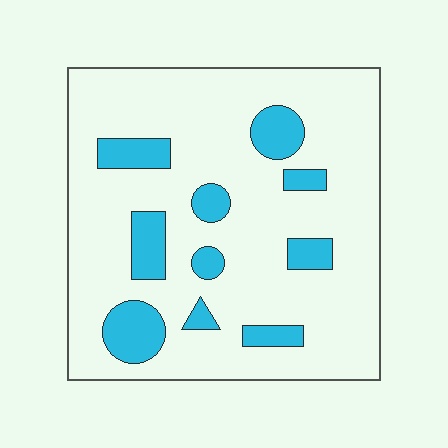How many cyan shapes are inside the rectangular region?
10.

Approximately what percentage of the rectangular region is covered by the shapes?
Approximately 15%.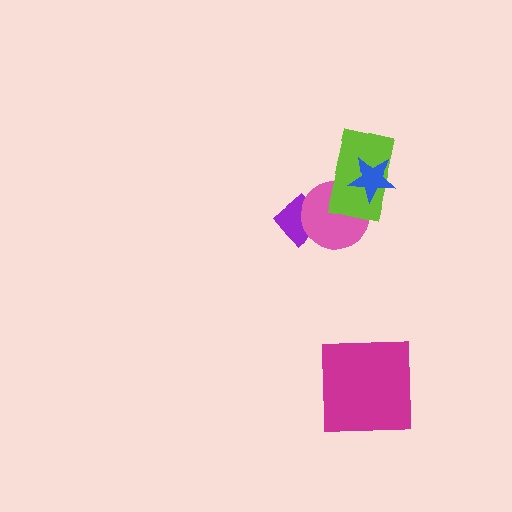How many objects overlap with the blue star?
2 objects overlap with the blue star.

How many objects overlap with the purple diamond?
1 object overlaps with the purple diamond.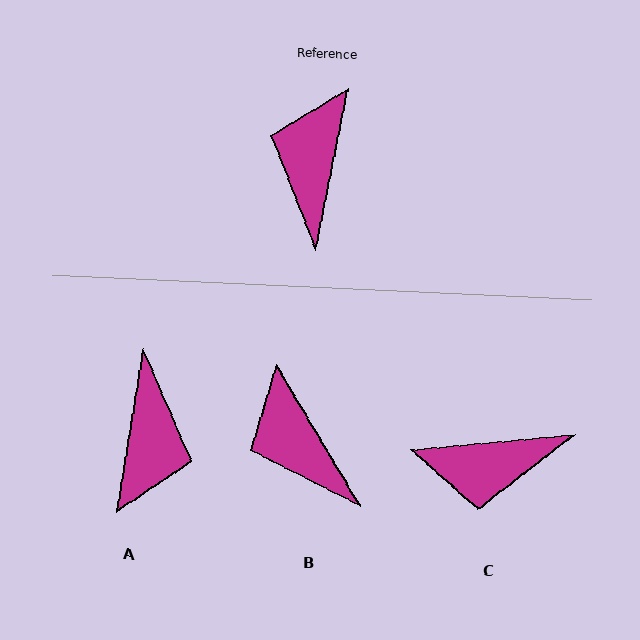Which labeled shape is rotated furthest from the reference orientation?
A, about 178 degrees away.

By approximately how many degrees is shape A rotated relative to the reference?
Approximately 178 degrees clockwise.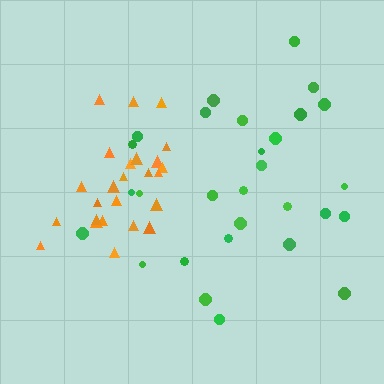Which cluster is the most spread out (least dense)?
Green.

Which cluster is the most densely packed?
Orange.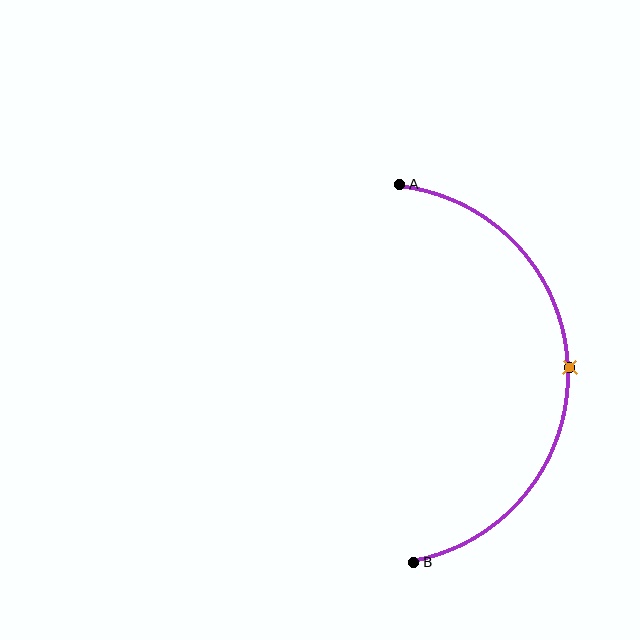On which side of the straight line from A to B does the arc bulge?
The arc bulges to the right of the straight line connecting A and B.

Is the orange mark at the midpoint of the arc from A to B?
Yes. The orange mark lies on the arc at equal arc-length from both A and B — it is the arc midpoint.